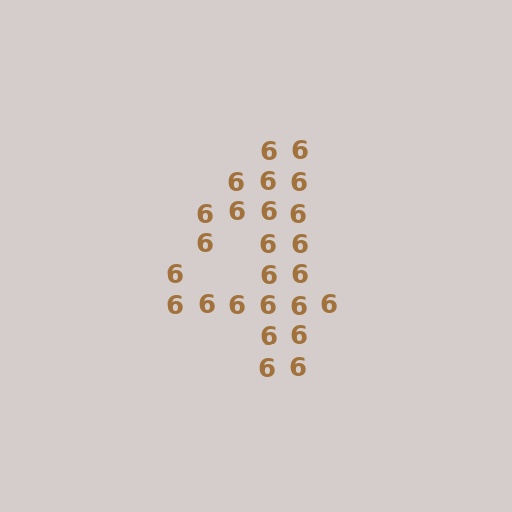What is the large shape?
The large shape is the digit 4.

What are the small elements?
The small elements are digit 6's.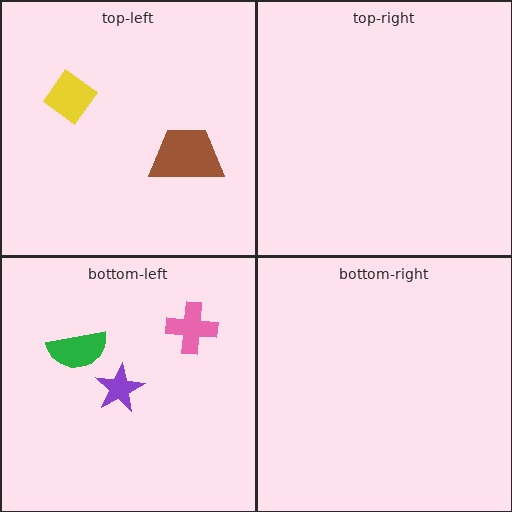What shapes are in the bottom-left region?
The green semicircle, the pink cross, the purple star.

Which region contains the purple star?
The bottom-left region.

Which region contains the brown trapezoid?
The top-left region.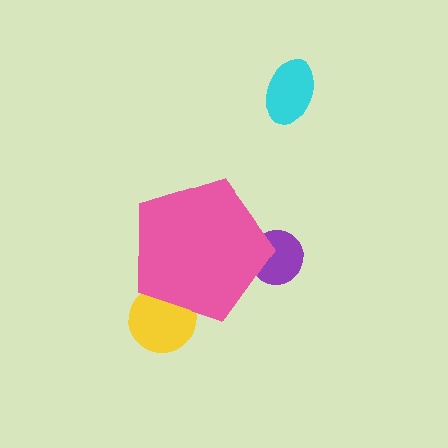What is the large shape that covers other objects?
A pink pentagon.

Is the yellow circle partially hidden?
Yes, the yellow circle is partially hidden behind the pink pentagon.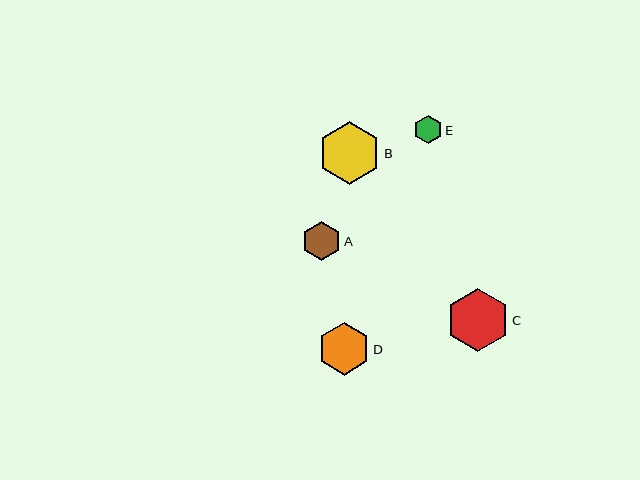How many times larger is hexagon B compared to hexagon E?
Hexagon B is approximately 2.2 times the size of hexagon E.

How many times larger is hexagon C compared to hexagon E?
Hexagon C is approximately 2.2 times the size of hexagon E.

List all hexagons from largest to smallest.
From largest to smallest: C, B, D, A, E.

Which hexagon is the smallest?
Hexagon E is the smallest with a size of approximately 28 pixels.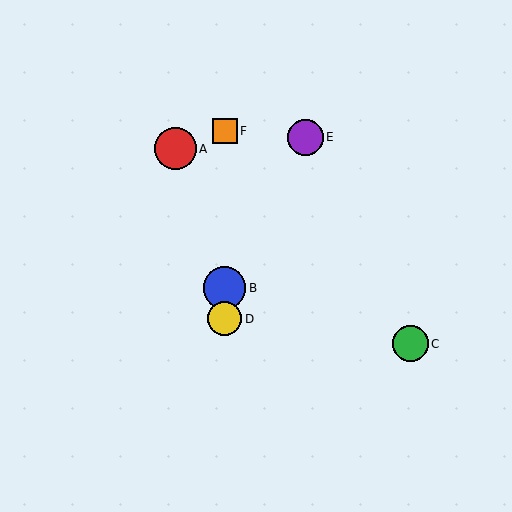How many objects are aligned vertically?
3 objects (B, D, F) are aligned vertically.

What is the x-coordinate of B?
Object B is at x≈225.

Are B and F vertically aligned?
Yes, both are at x≈225.